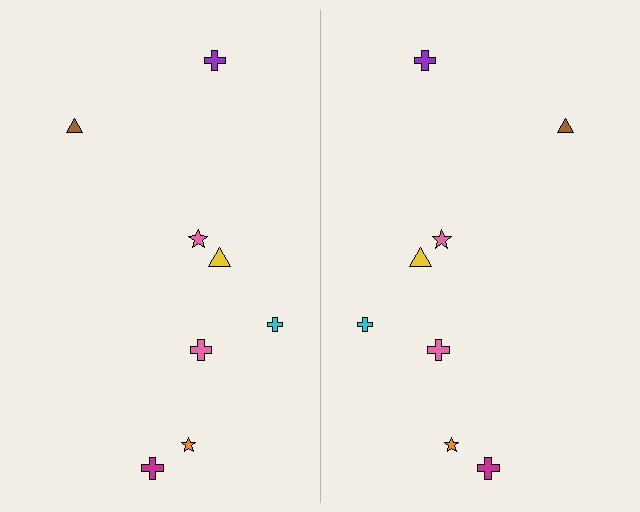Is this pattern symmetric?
Yes, this pattern has bilateral (reflection) symmetry.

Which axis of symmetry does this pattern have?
The pattern has a vertical axis of symmetry running through the center of the image.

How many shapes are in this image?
There are 16 shapes in this image.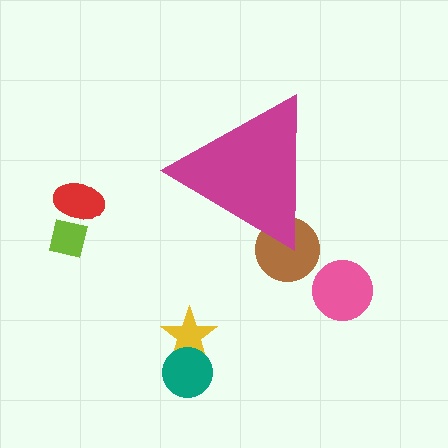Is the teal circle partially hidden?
No, the teal circle is fully visible.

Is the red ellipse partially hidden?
No, the red ellipse is fully visible.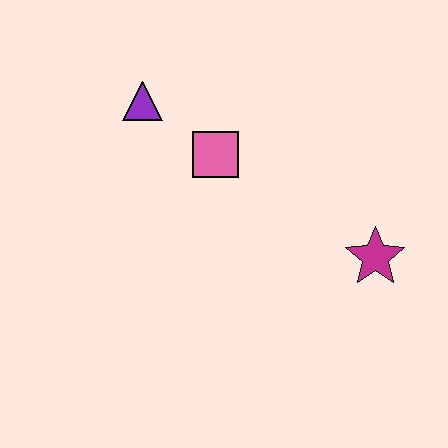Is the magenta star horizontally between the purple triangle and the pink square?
No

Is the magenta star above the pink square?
No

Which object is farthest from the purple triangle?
The magenta star is farthest from the purple triangle.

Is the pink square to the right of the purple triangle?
Yes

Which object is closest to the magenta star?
The pink square is closest to the magenta star.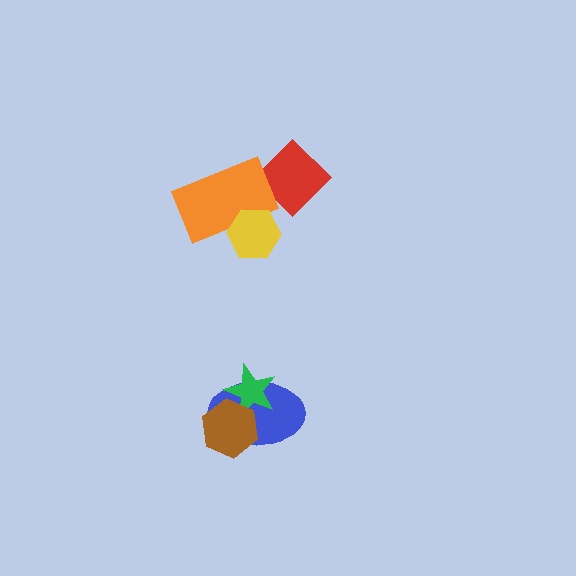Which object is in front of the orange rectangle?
The yellow hexagon is in front of the orange rectangle.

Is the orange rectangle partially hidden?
Yes, it is partially covered by another shape.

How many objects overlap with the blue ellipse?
2 objects overlap with the blue ellipse.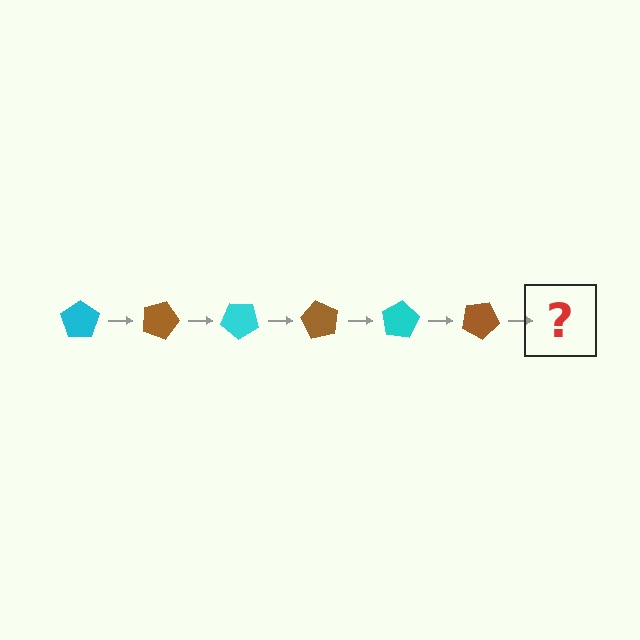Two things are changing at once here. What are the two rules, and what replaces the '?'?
The two rules are that it rotates 20 degrees each step and the color cycles through cyan and brown. The '?' should be a cyan pentagon, rotated 120 degrees from the start.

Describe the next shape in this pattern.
It should be a cyan pentagon, rotated 120 degrees from the start.